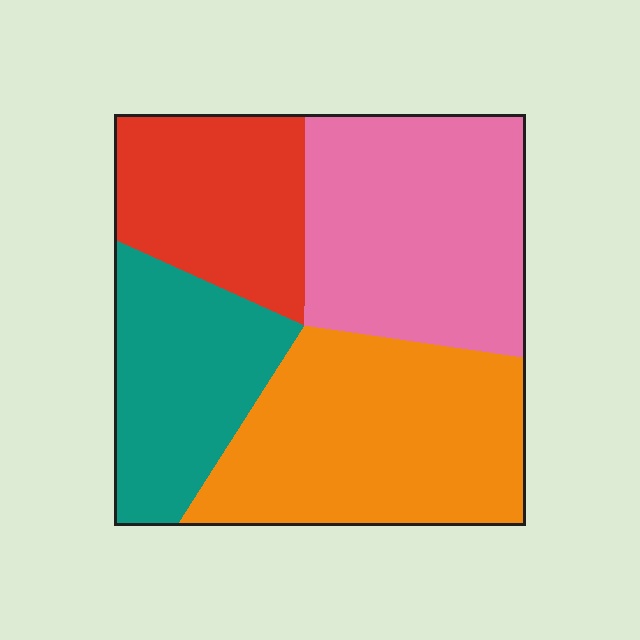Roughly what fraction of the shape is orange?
Orange takes up about one third (1/3) of the shape.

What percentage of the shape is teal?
Teal covers around 20% of the shape.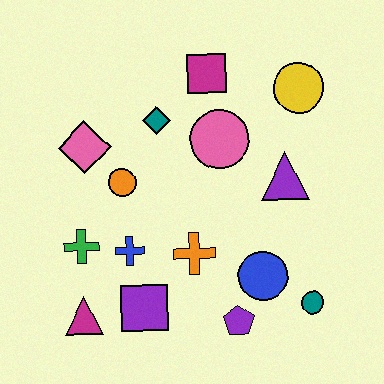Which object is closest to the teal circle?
The blue circle is closest to the teal circle.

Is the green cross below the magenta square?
Yes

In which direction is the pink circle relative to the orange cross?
The pink circle is above the orange cross.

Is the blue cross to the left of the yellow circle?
Yes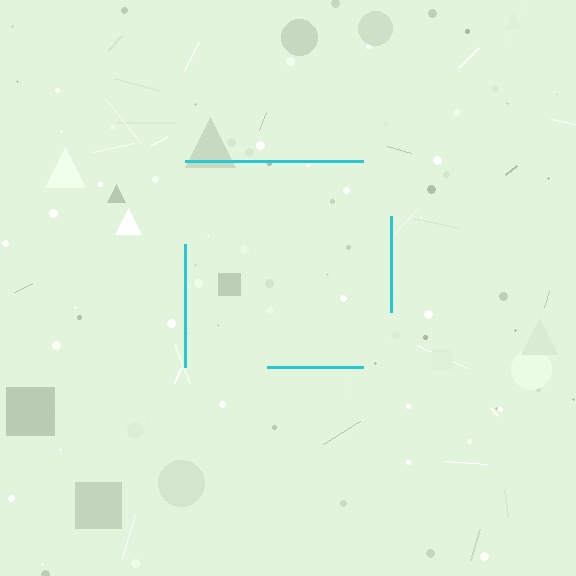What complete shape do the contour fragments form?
The contour fragments form a square.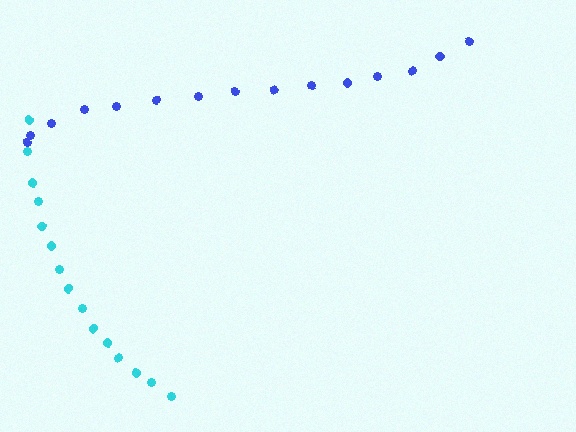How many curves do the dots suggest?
There are 2 distinct paths.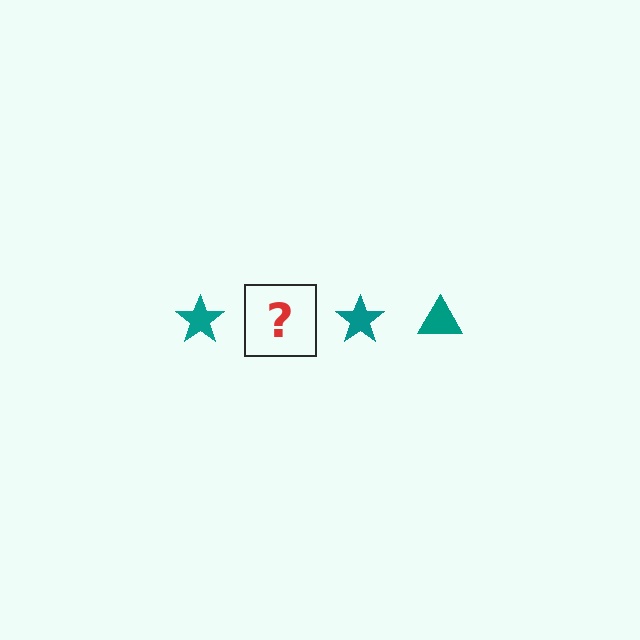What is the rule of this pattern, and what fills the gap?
The rule is that the pattern cycles through star, triangle shapes in teal. The gap should be filled with a teal triangle.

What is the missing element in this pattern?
The missing element is a teal triangle.